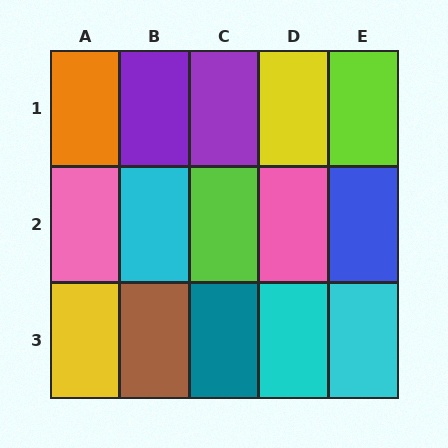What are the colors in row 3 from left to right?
Yellow, brown, teal, cyan, cyan.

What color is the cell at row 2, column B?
Cyan.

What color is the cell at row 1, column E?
Lime.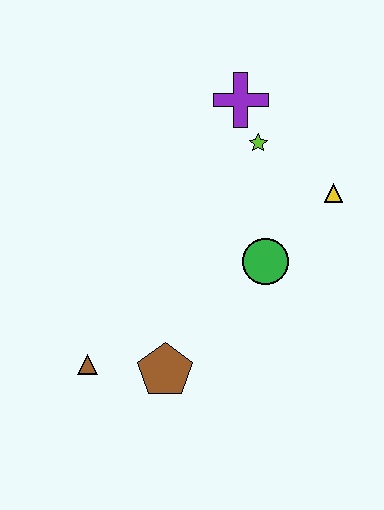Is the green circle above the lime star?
No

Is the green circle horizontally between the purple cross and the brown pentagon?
No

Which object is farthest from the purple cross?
The brown triangle is farthest from the purple cross.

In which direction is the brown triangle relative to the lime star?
The brown triangle is below the lime star.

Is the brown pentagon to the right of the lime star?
No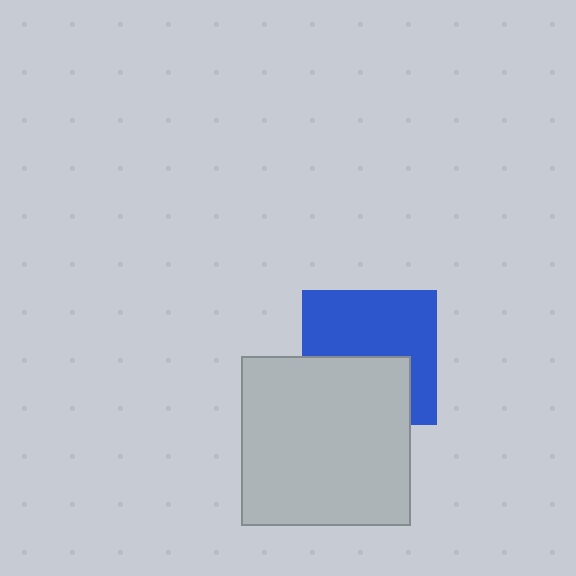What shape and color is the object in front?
The object in front is a light gray square.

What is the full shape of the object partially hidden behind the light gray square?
The partially hidden object is a blue square.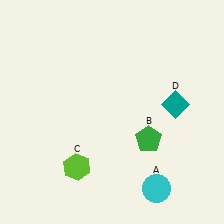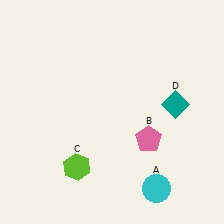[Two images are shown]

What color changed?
The pentagon (B) changed from green in Image 1 to pink in Image 2.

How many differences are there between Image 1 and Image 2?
There is 1 difference between the two images.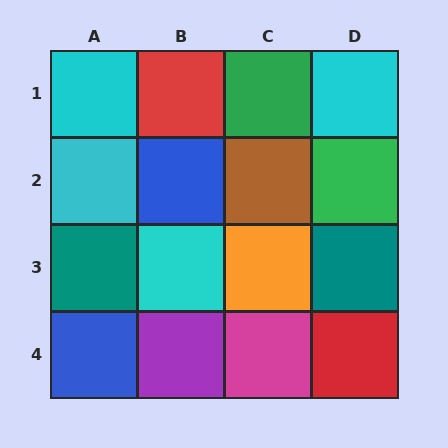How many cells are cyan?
4 cells are cyan.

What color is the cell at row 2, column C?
Brown.